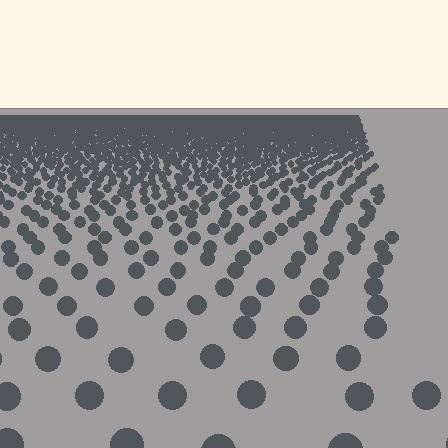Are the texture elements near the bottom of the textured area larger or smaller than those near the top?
Larger. Near the bottom, elements are closer to the viewer and appear at a bigger on-screen size.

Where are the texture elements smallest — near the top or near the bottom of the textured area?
Near the top.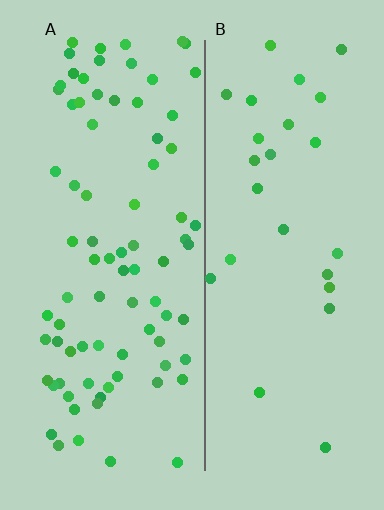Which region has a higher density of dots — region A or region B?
A (the left).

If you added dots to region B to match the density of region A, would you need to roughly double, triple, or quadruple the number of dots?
Approximately triple.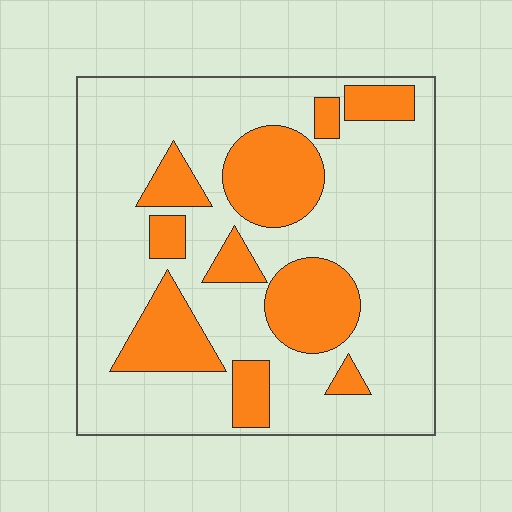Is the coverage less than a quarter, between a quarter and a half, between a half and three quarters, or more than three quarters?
Between a quarter and a half.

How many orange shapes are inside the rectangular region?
10.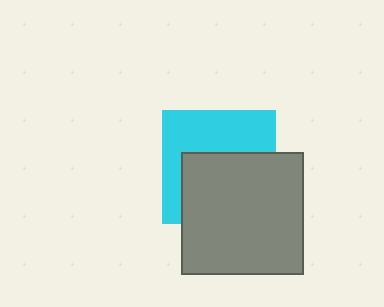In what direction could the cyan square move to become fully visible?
The cyan square could move up. That would shift it out from behind the gray square entirely.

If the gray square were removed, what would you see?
You would see the complete cyan square.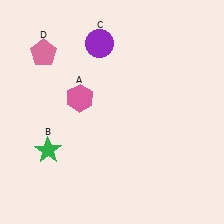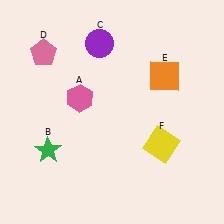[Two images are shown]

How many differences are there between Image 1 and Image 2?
There are 2 differences between the two images.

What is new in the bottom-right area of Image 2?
A yellow square (F) was added in the bottom-right area of Image 2.